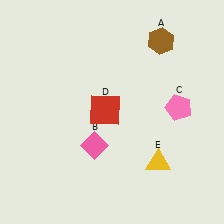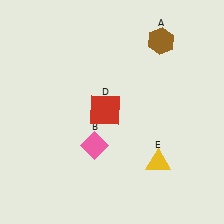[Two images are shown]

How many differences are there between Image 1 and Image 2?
There is 1 difference between the two images.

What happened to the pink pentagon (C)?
The pink pentagon (C) was removed in Image 2. It was in the top-right area of Image 1.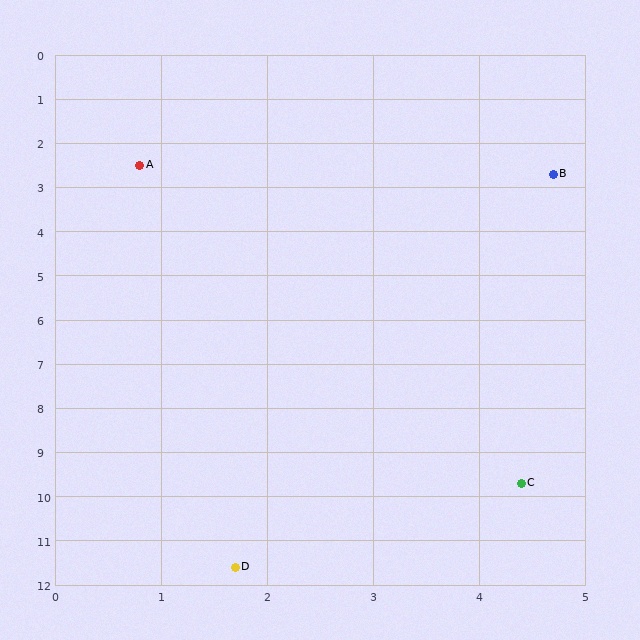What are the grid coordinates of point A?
Point A is at approximately (0.8, 2.5).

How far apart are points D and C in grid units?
Points D and C are about 3.3 grid units apart.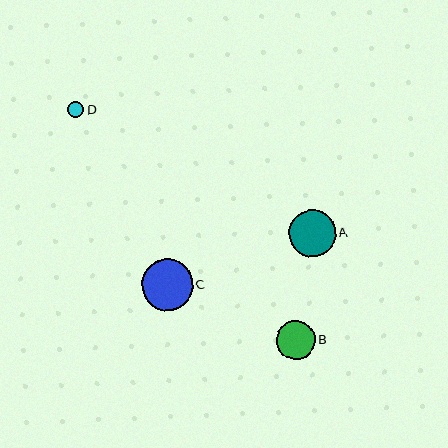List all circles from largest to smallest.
From largest to smallest: C, A, B, D.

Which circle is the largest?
Circle C is the largest with a size of approximately 51 pixels.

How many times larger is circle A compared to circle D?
Circle A is approximately 2.9 times the size of circle D.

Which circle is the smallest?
Circle D is the smallest with a size of approximately 16 pixels.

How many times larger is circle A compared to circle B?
Circle A is approximately 1.2 times the size of circle B.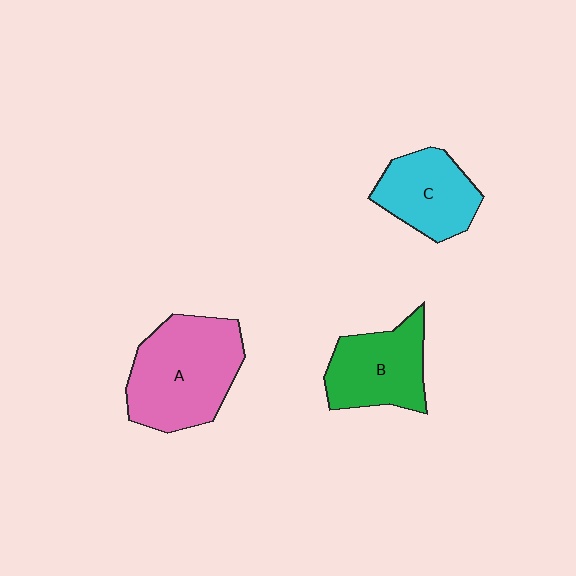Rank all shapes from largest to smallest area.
From largest to smallest: A (pink), B (green), C (cyan).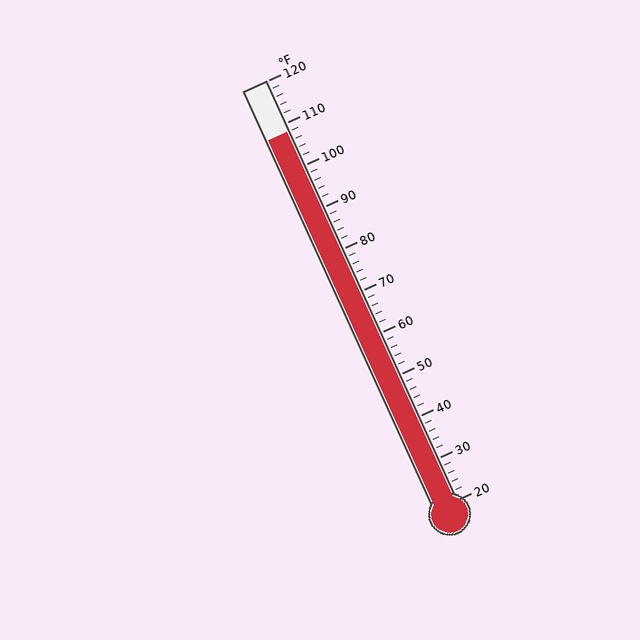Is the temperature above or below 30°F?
The temperature is above 30°F.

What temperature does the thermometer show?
The thermometer shows approximately 108°F.